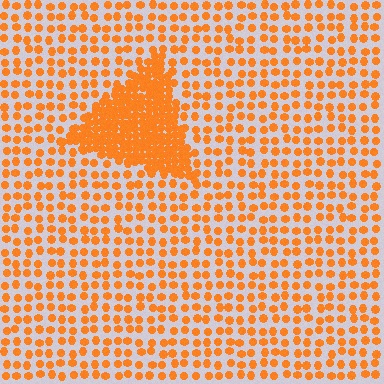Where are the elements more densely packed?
The elements are more densely packed inside the triangle boundary.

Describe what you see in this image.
The image contains small orange elements arranged at two different densities. A triangle-shaped region is visible where the elements are more densely packed than the surrounding area.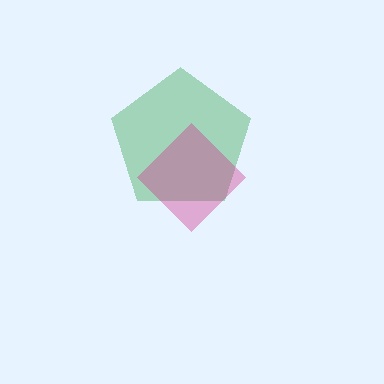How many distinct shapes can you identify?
There are 2 distinct shapes: a green pentagon, a magenta diamond.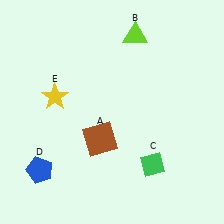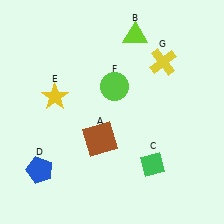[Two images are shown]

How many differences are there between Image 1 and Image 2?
There are 2 differences between the two images.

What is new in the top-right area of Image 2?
A yellow cross (G) was added in the top-right area of Image 2.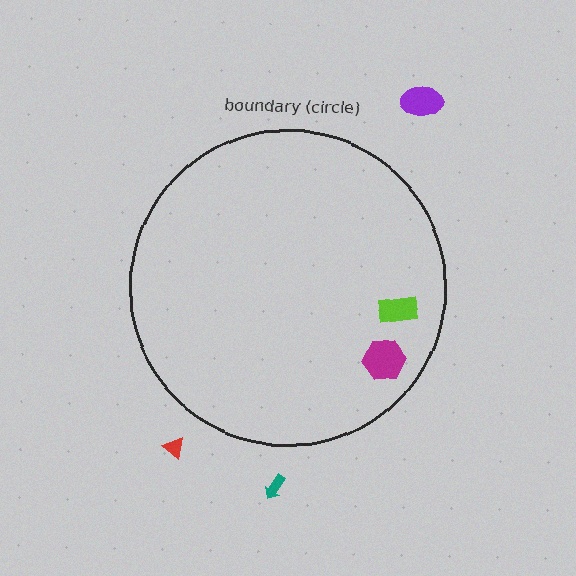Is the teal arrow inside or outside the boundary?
Outside.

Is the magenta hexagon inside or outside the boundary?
Inside.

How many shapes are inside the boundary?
2 inside, 3 outside.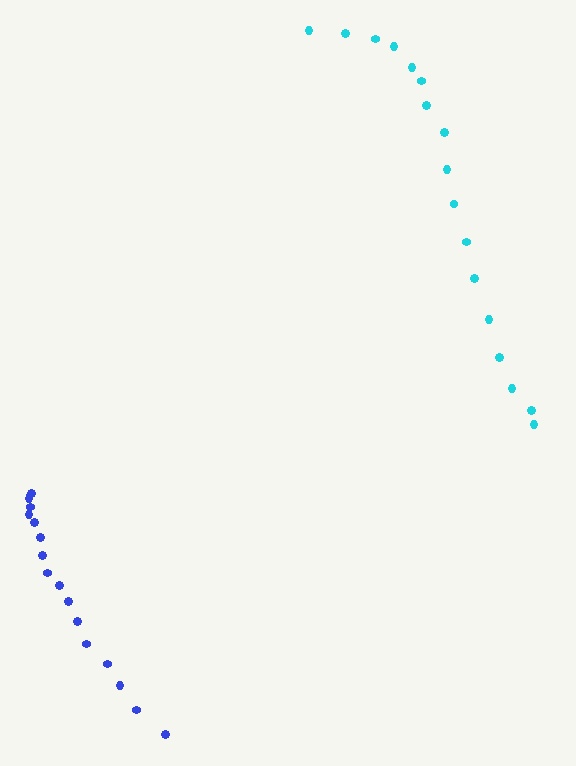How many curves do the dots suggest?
There are 2 distinct paths.